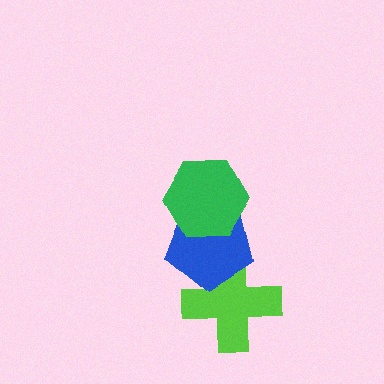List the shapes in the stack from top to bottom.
From top to bottom: the green hexagon, the blue pentagon, the lime cross.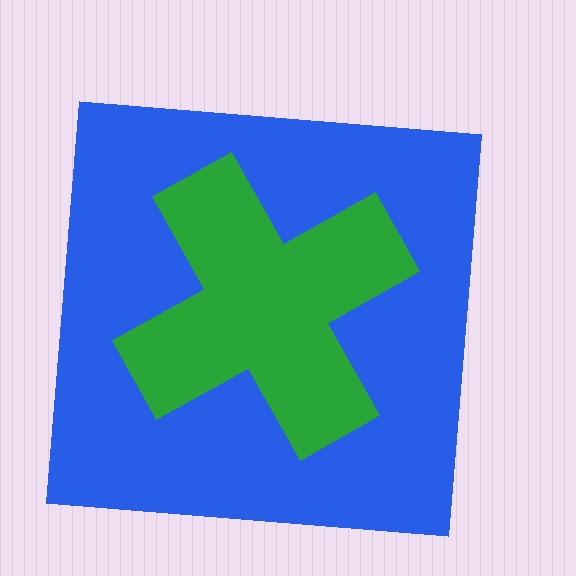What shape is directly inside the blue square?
The green cross.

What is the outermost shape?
The blue square.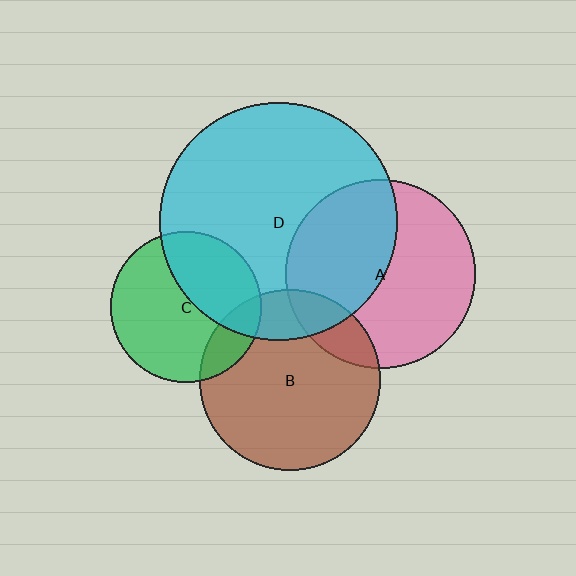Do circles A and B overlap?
Yes.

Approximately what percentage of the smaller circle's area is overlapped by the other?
Approximately 15%.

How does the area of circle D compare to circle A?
Approximately 1.6 times.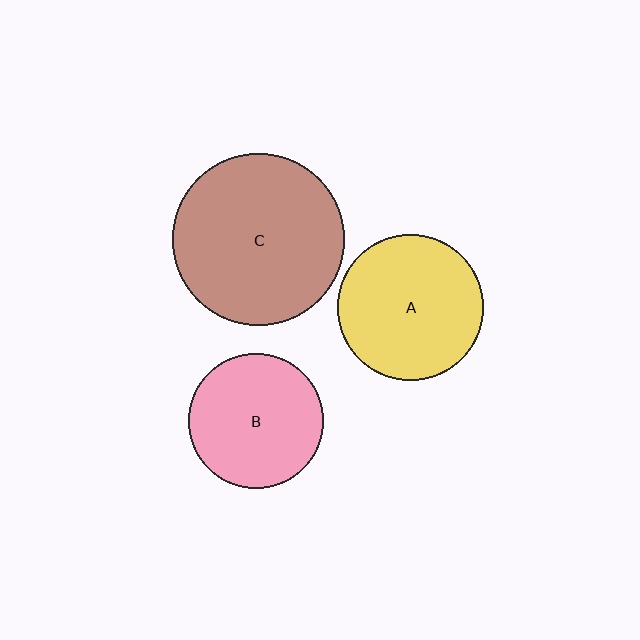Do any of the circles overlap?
No, none of the circles overlap.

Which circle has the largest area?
Circle C (brown).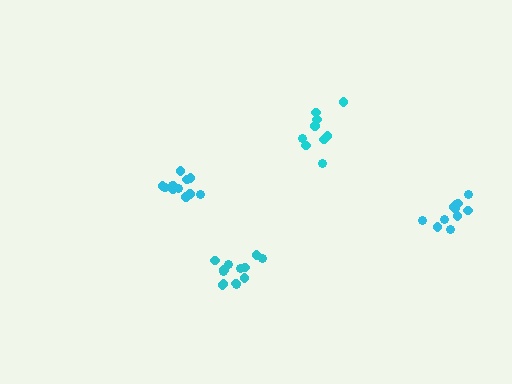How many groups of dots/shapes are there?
There are 4 groups.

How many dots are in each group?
Group 1: 9 dots, Group 2: 12 dots, Group 3: 13 dots, Group 4: 11 dots (45 total).